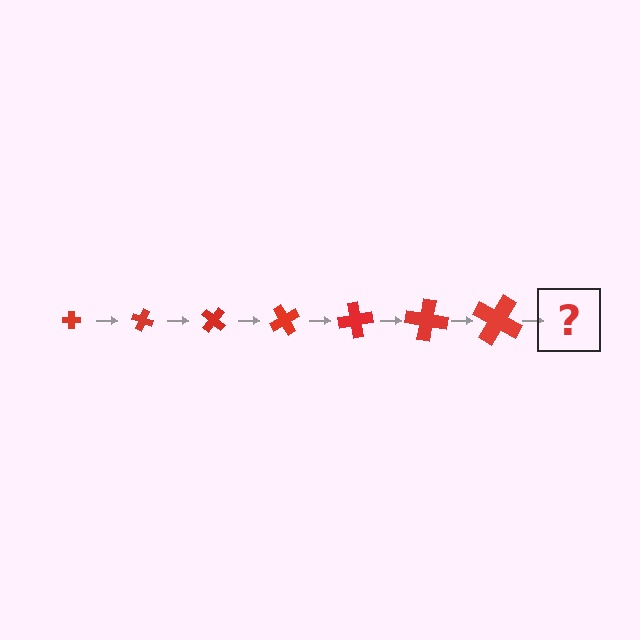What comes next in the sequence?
The next element should be a cross, larger than the previous one and rotated 140 degrees from the start.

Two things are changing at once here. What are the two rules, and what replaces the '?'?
The two rules are that the cross grows larger each step and it rotates 20 degrees each step. The '?' should be a cross, larger than the previous one and rotated 140 degrees from the start.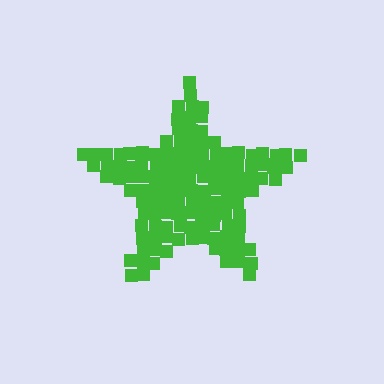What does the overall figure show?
The overall figure shows a star.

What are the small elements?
The small elements are squares.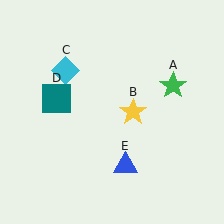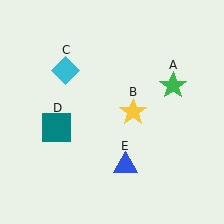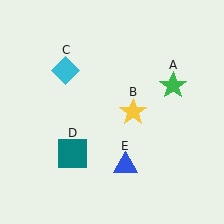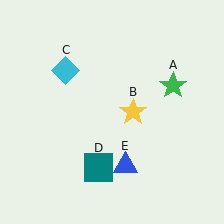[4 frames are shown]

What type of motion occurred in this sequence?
The teal square (object D) rotated counterclockwise around the center of the scene.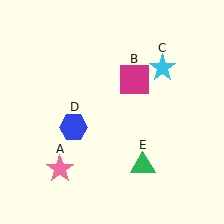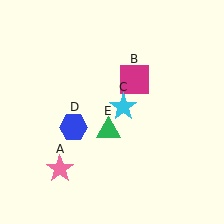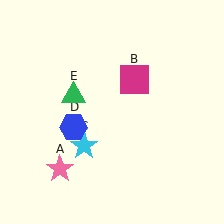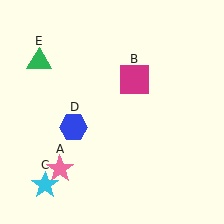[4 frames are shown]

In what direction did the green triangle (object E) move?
The green triangle (object E) moved up and to the left.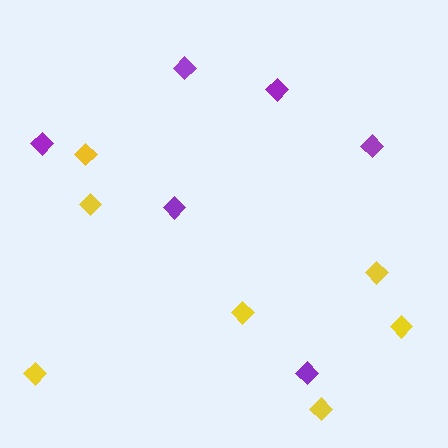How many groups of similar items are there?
There are 2 groups: one group of yellow diamonds (7) and one group of purple diamonds (6).